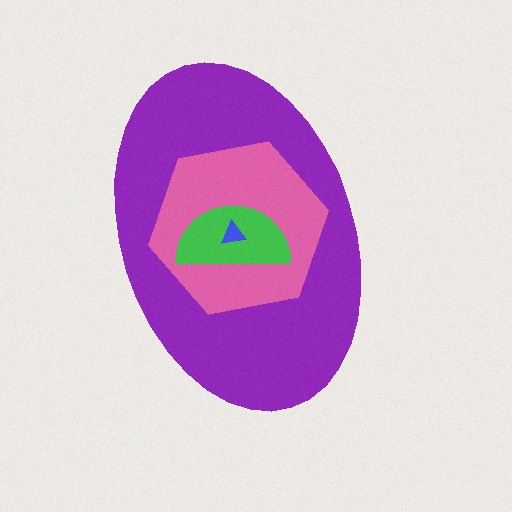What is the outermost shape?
The purple ellipse.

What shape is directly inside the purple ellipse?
The pink hexagon.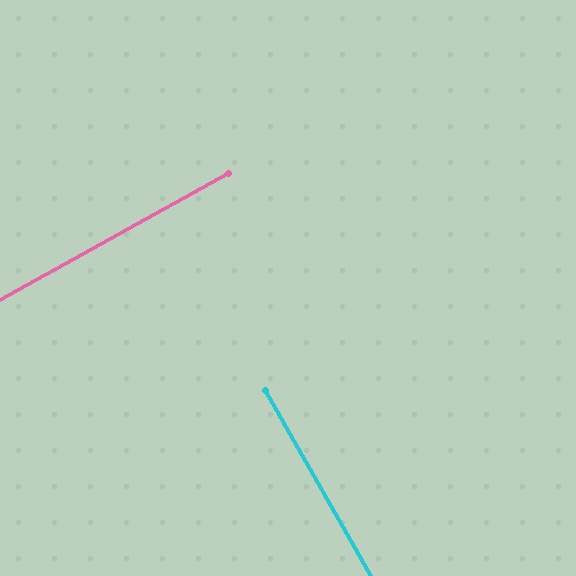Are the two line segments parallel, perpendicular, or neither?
Perpendicular — they meet at approximately 89°.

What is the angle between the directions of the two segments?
Approximately 89 degrees.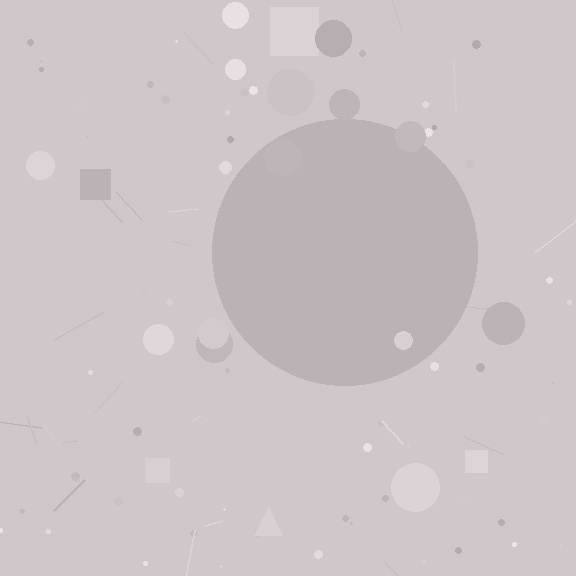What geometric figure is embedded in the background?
A circle is embedded in the background.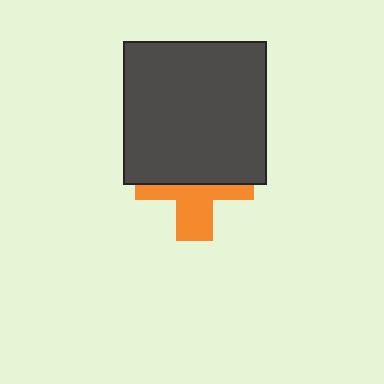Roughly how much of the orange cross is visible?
A small part of it is visible (roughly 44%).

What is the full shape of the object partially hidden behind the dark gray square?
The partially hidden object is an orange cross.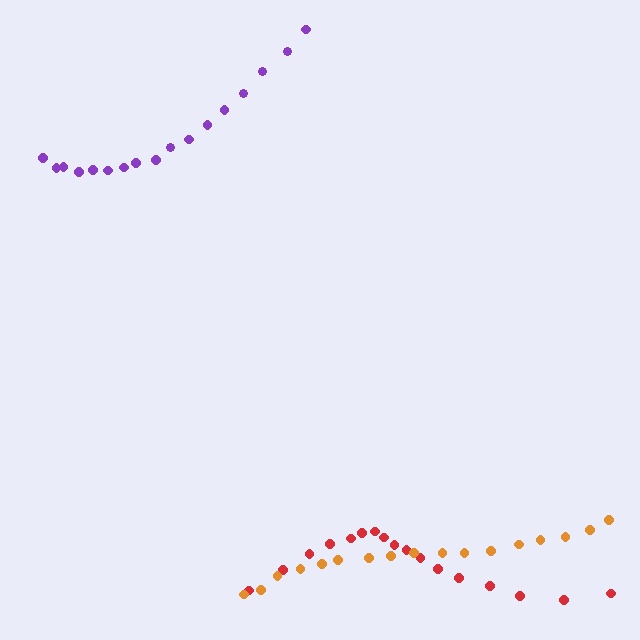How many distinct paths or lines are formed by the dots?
There are 3 distinct paths.